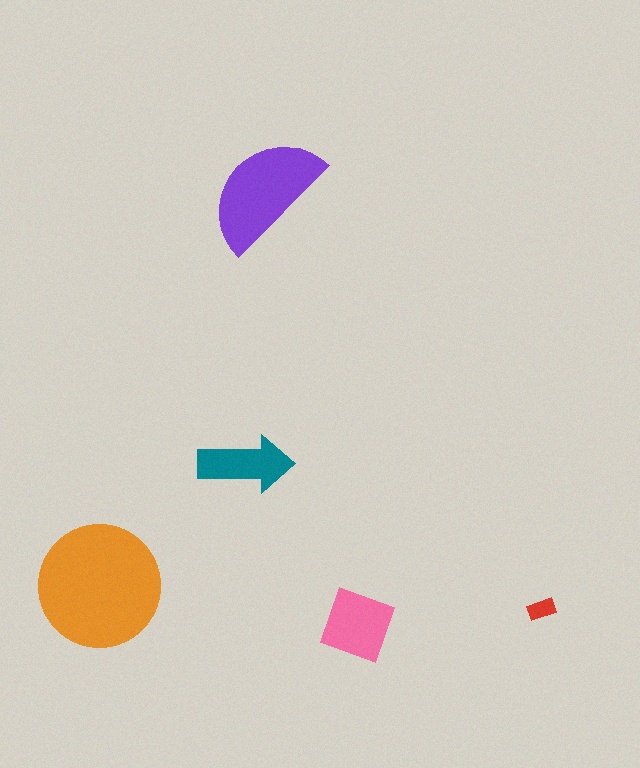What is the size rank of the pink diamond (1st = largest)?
3rd.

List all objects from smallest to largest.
The red rectangle, the teal arrow, the pink diamond, the purple semicircle, the orange circle.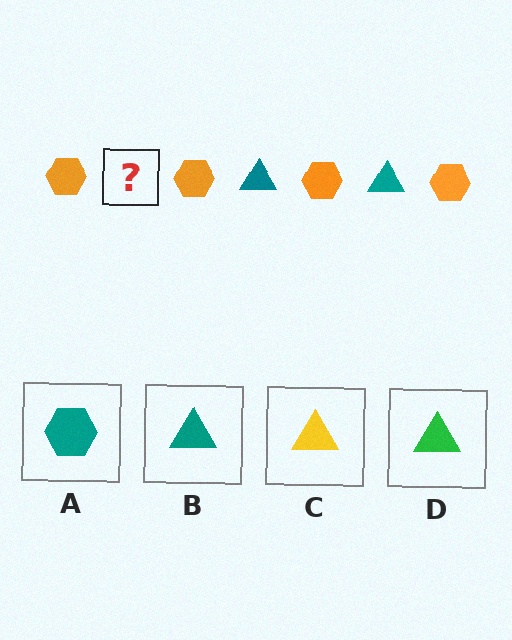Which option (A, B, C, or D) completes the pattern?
B.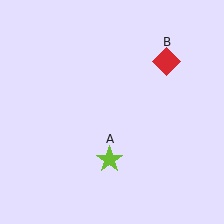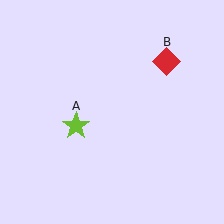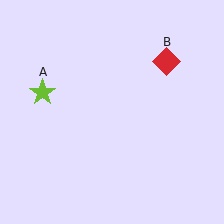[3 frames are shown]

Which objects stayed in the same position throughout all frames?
Red diamond (object B) remained stationary.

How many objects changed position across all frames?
1 object changed position: lime star (object A).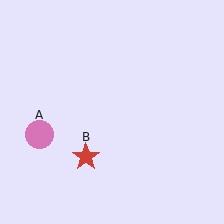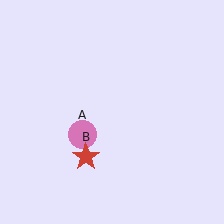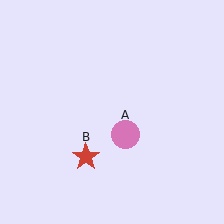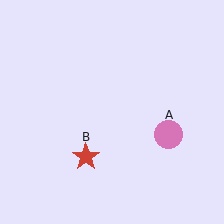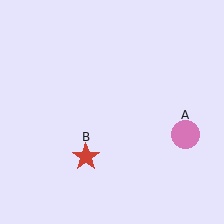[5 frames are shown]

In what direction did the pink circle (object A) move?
The pink circle (object A) moved right.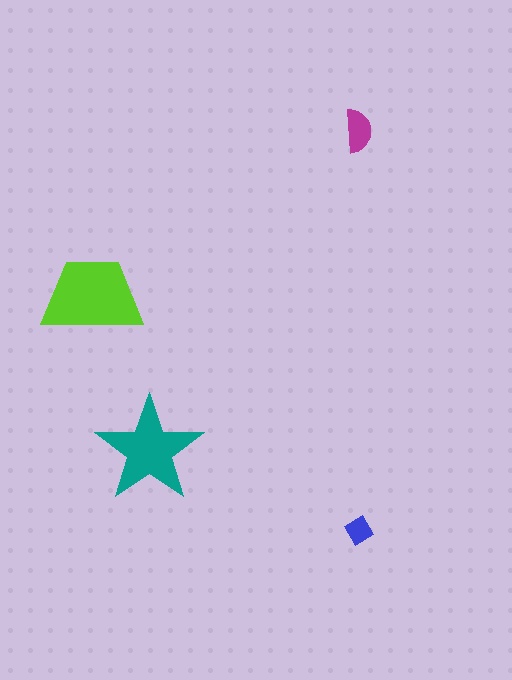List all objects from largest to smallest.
The lime trapezoid, the teal star, the magenta semicircle, the blue diamond.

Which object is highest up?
The magenta semicircle is topmost.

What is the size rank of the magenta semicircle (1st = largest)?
3rd.